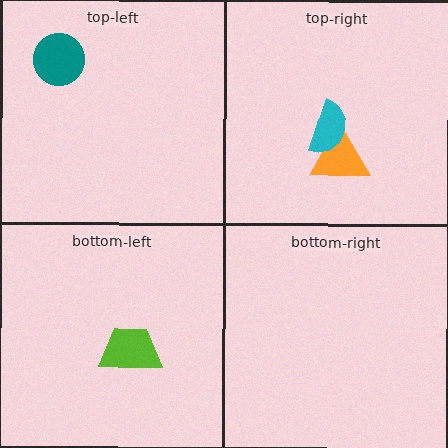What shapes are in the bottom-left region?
The lime trapezoid.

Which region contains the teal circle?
The top-left region.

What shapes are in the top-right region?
The orange triangle, the cyan semicircle.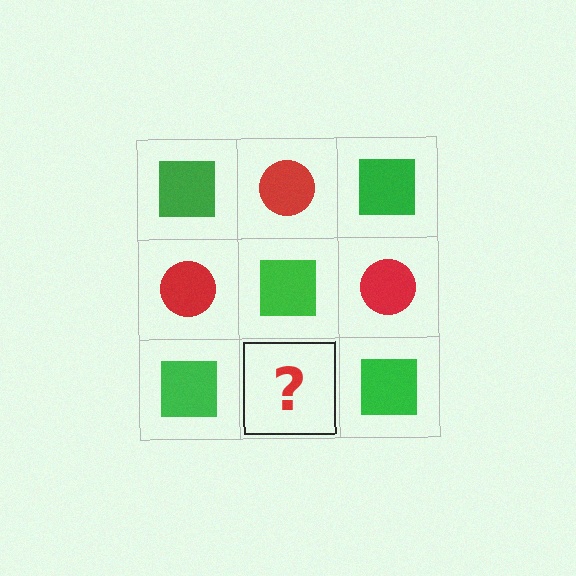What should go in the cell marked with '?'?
The missing cell should contain a red circle.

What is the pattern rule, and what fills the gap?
The rule is that it alternates green square and red circle in a checkerboard pattern. The gap should be filled with a red circle.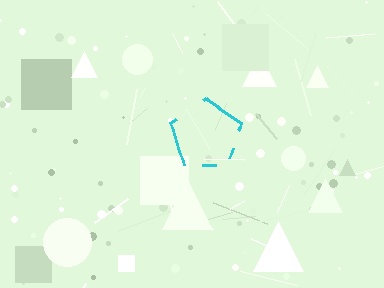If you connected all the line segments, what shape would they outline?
They would outline a pentagon.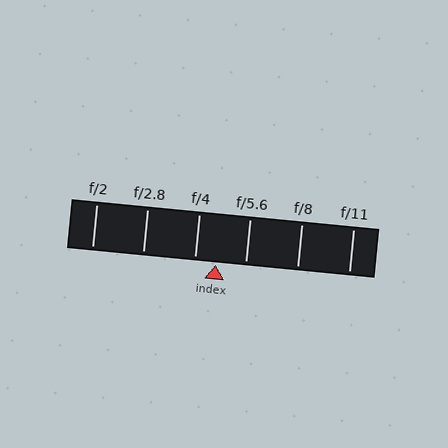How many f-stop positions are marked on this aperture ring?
There are 6 f-stop positions marked.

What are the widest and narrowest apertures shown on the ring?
The widest aperture shown is f/2 and the narrowest is f/11.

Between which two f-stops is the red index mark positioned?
The index mark is between f/4 and f/5.6.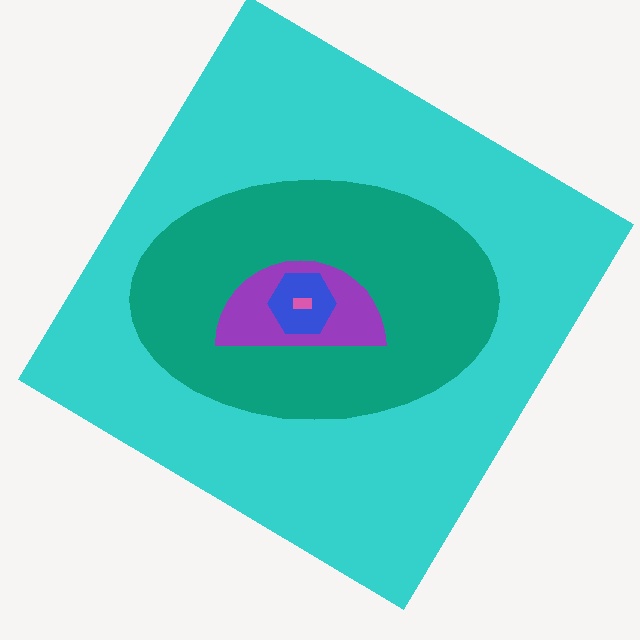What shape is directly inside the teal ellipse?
The purple semicircle.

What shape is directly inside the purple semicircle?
The blue hexagon.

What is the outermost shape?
The cyan diamond.